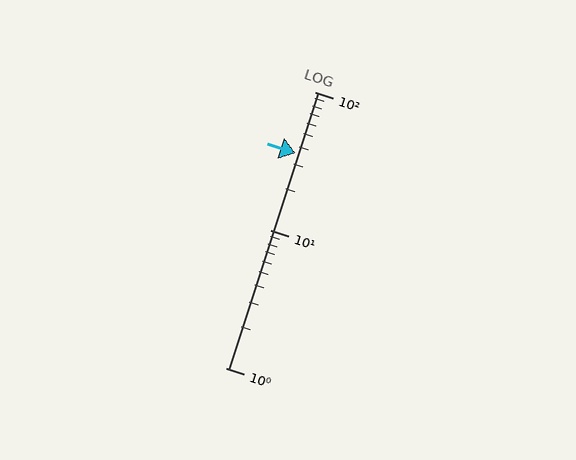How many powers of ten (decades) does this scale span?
The scale spans 2 decades, from 1 to 100.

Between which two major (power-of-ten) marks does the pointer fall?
The pointer is between 10 and 100.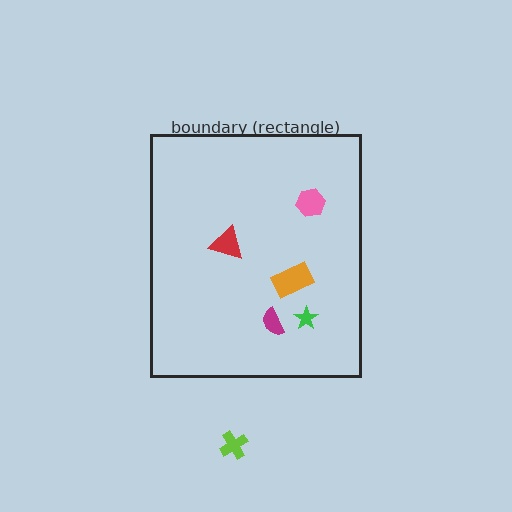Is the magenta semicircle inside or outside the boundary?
Inside.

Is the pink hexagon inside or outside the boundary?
Inside.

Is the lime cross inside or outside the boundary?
Outside.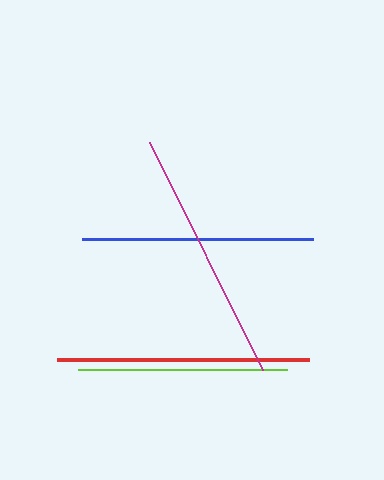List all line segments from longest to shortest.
From longest to shortest: magenta, red, blue, lime.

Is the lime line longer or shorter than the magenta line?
The magenta line is longer than the lime line.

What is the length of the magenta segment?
The magenta segment is approximately 255 pixels long.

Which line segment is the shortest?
The lime line is the shortest at approximately 210 pixels.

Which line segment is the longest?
The magenta line is the longest at approximately 255 pixels.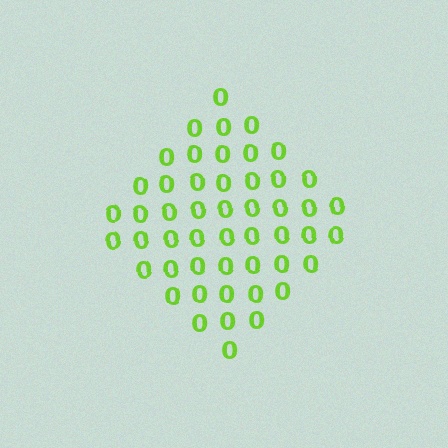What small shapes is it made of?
It is made of small digit 0's.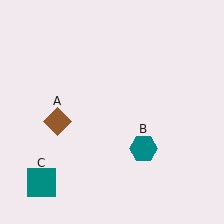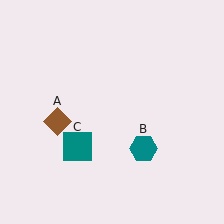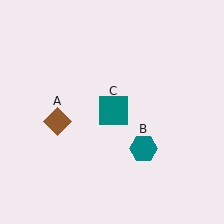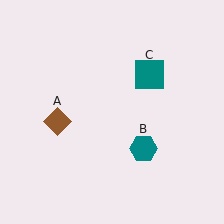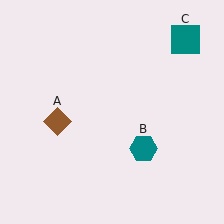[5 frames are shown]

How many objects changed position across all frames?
1 object changed position: teal square (object C).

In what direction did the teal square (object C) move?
The teal square (object C) moved up and to the right.